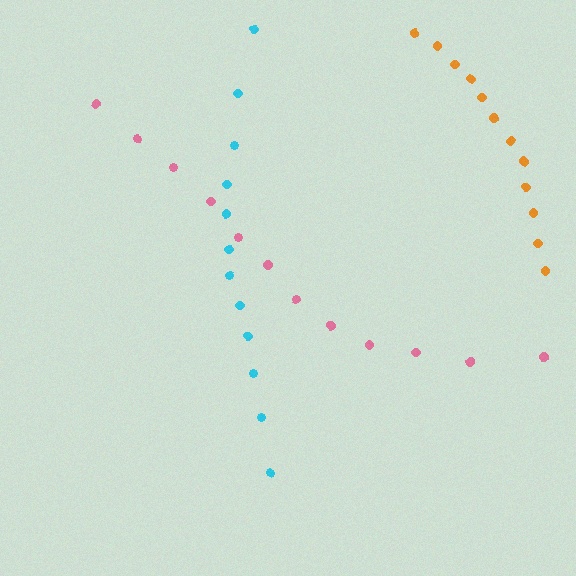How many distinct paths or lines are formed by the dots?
There are 3 distinct paths.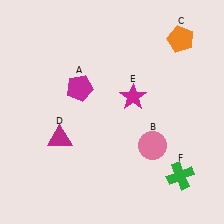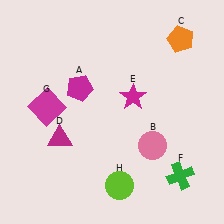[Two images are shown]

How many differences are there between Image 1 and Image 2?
There are 2 differences between the two images.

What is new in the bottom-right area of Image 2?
A lime circle (H) was added in the bottom-right area of Image 2.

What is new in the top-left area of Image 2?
A magenta square (G) was added in the top-left area of Image 2.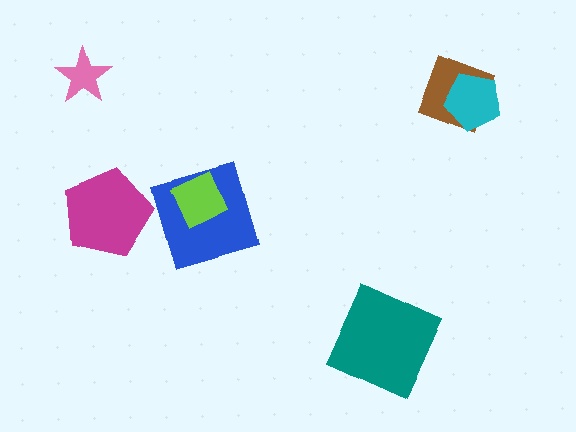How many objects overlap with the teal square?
0 objects overlap with the teal square.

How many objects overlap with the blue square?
1 object overlaps with the blue square.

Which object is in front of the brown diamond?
The cyan pentagon is in front of the brown diamond.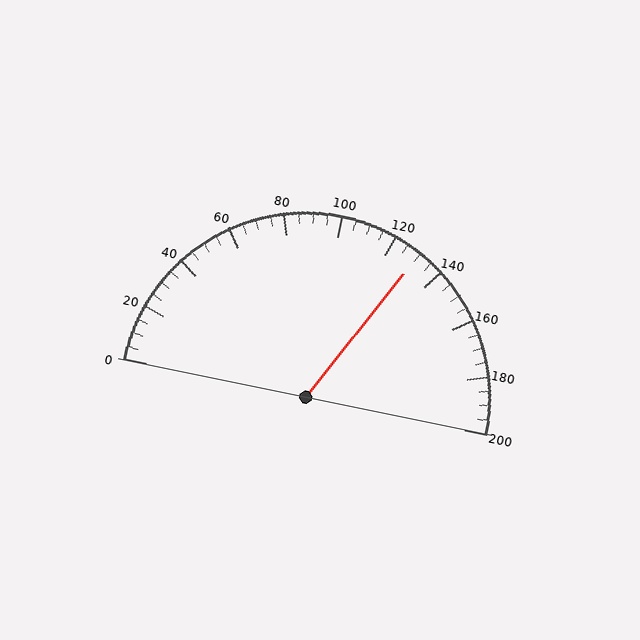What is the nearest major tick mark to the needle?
The nearest major tick mark is 120.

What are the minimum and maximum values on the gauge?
The gauge ranges from 0 to 200.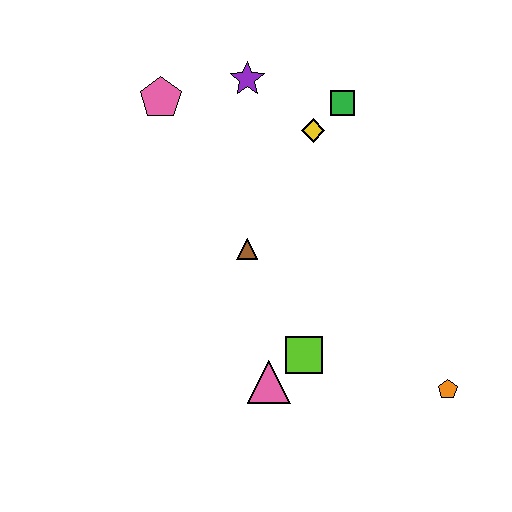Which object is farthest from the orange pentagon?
The pink pentagon is farthest from the orange pentagon.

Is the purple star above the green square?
Yes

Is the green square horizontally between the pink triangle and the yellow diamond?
No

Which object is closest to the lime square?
The pink triangle is closest to the lime square.